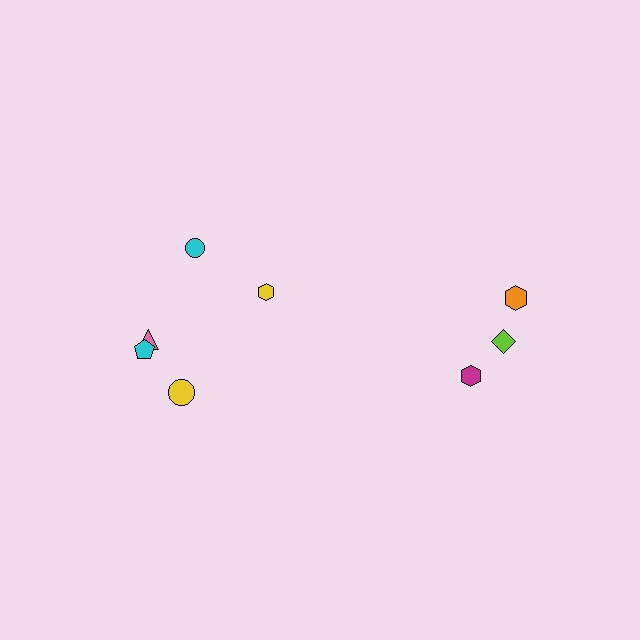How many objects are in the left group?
There are 5 objects.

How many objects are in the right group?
There are 3 objects.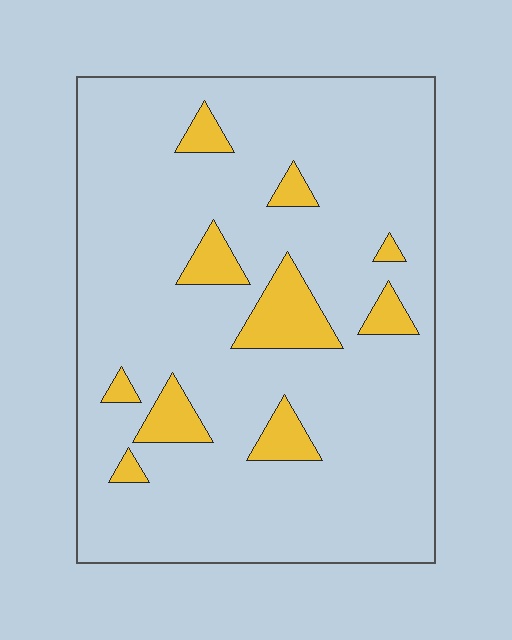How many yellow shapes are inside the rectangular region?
10.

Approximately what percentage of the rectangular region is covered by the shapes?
Approximately 10%.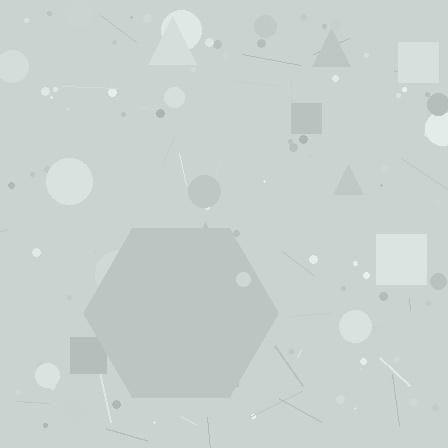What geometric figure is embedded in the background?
A hexagon is embedded in the background.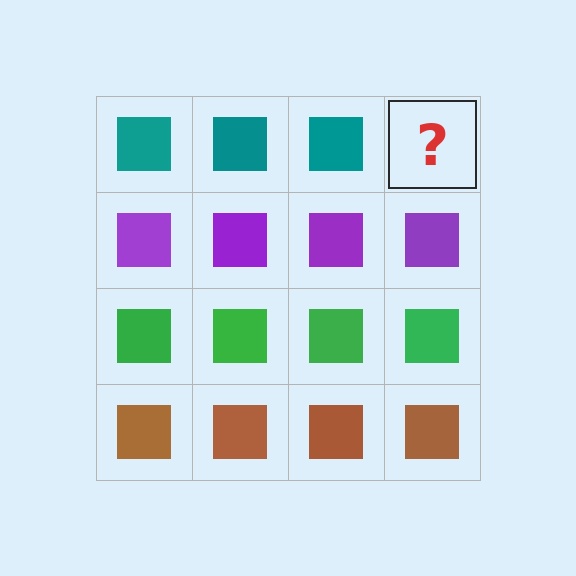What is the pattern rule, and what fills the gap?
The rule is that each row has a consistent color. The gap should be filled with a teal square.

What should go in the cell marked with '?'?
The missing cell should contain a teal square.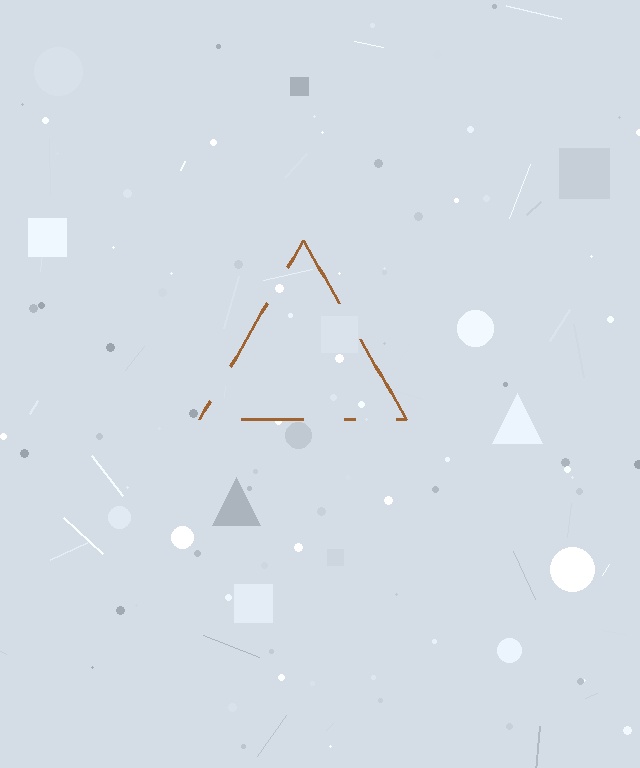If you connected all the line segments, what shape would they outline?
They would outline a triangle.